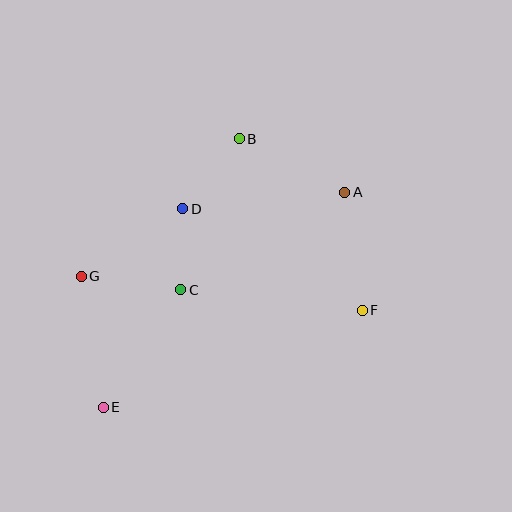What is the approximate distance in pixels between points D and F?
The distance between D and F is approximately 206 pixels.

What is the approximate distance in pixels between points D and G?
The distance between D and G is approximately 122 pixels.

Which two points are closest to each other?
Points C and D are closest to each other.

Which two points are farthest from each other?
Points A and E are farthest from each other.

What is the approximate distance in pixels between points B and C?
The distance between B and C is approximately 162 pixels.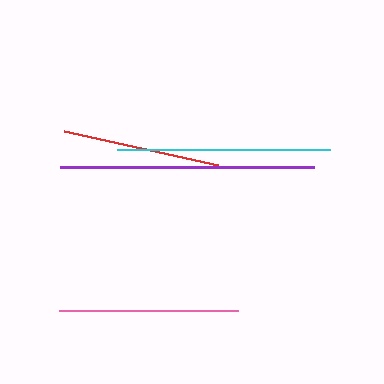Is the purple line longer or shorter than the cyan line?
The purple line is longer than the cyan line.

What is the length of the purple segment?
The purple segment is approximately 254 pixels long.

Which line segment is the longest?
The purple line is the longest at approximately 254 pixels.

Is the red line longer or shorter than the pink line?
The pink line is longer than the red line.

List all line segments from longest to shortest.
From longest to shortest: purple, cyan, pink, red.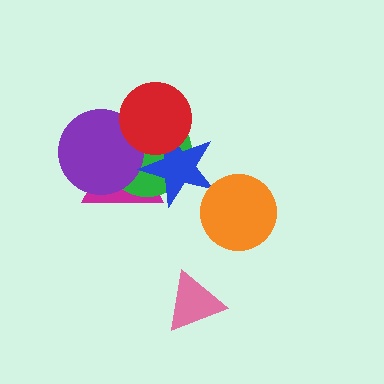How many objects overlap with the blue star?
3 objects overlap with the blue star.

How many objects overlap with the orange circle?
0 objects overlap with the orange circle.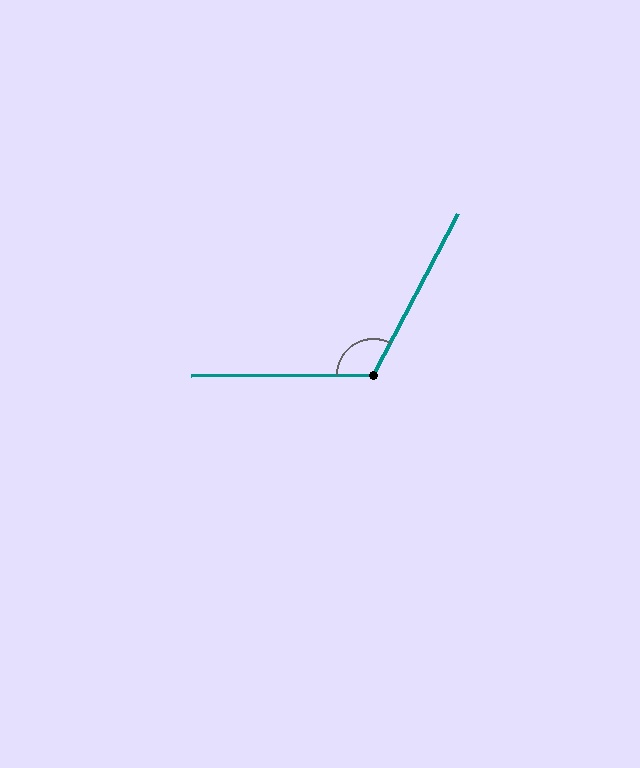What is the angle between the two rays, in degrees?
Approximately 118 degrees.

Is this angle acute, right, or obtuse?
It is obtuse.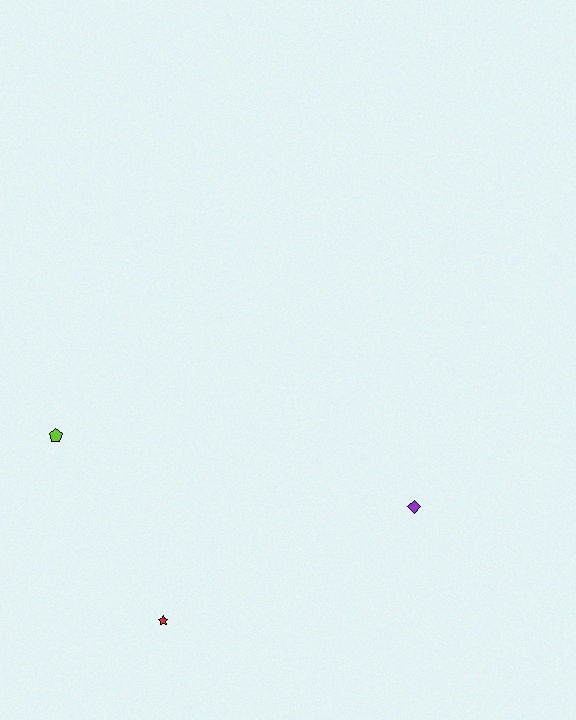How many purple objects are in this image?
There is 1 purple object.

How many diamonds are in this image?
There is 1 diamond.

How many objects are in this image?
There are 3 objects.